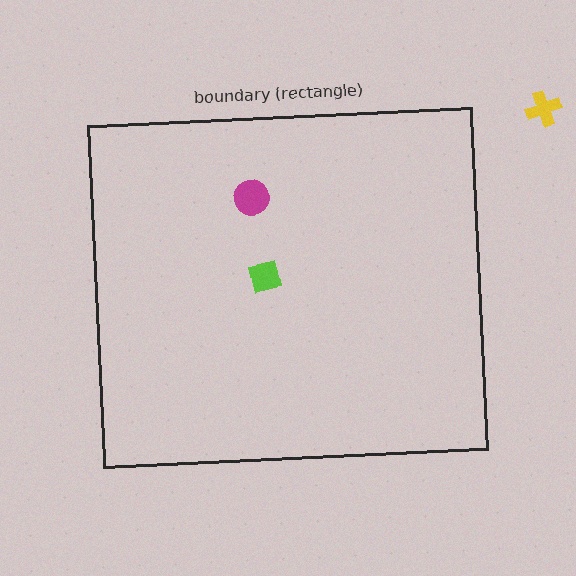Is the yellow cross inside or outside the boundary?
Outside.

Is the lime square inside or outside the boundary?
Inside.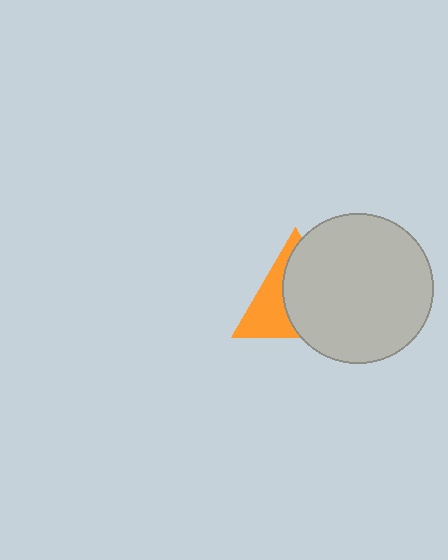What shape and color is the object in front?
The object in front is a light gray circle.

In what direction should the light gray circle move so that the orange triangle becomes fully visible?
The light gray circle should move right. That is the shortest direction to clear the overlap and leave the orange triangle fully visible.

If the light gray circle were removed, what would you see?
You would see the complete orange triangle.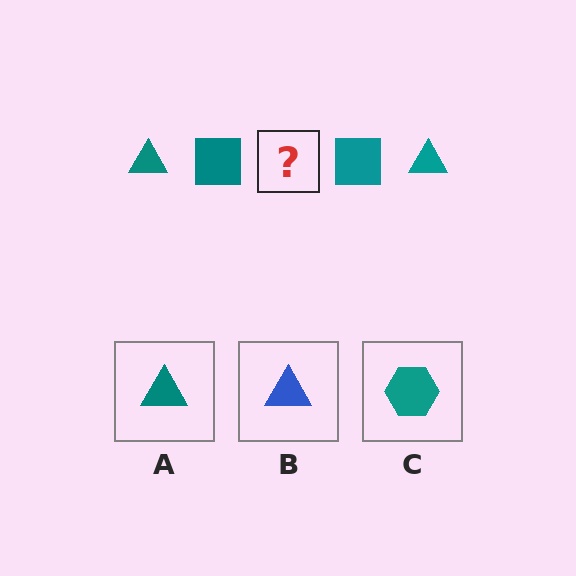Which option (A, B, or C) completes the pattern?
A.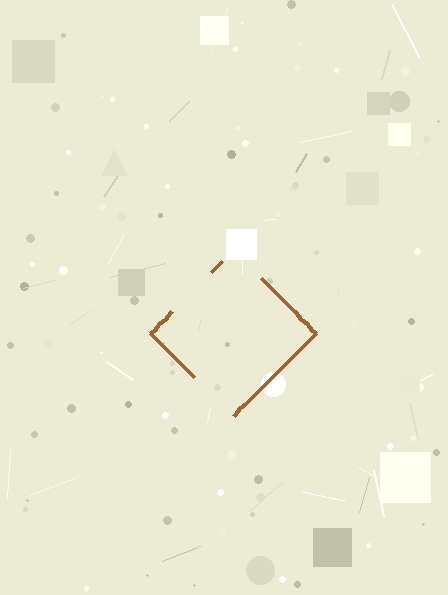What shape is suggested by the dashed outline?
The dashed outline suggests a diamond.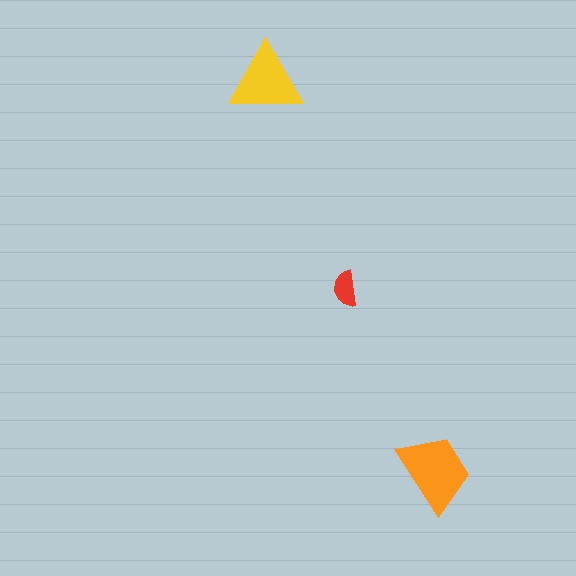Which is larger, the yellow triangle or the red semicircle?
The yellow triangle.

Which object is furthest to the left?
The yellow triangle is leftmost.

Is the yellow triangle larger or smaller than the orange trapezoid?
Smaller.